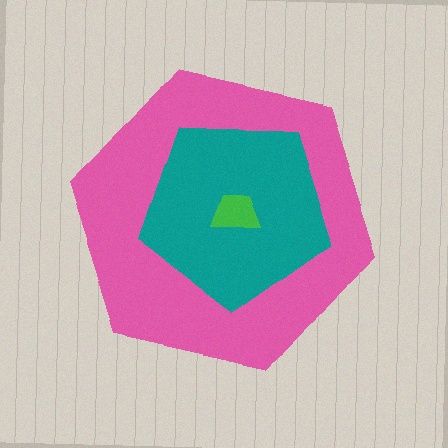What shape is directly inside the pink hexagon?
The teal pentagon.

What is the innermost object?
The green trapezoid.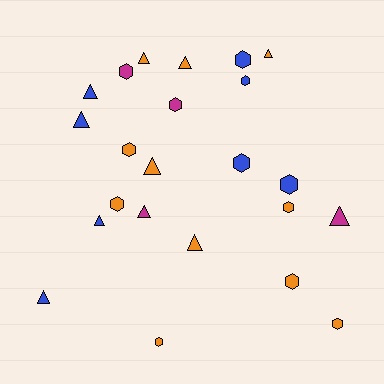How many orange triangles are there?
There are 5 orange triangles.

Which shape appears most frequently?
Hexagon, with 12 objects.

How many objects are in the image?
There are 23 objects.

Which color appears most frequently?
Orange, with 11 objects.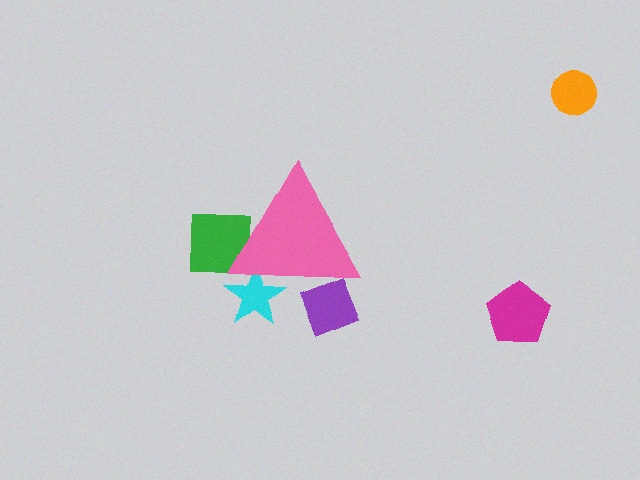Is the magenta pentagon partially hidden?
No, the magenta pentagon is fully visible.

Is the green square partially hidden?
Yes, the green square is partially hidden behind the pink triangle.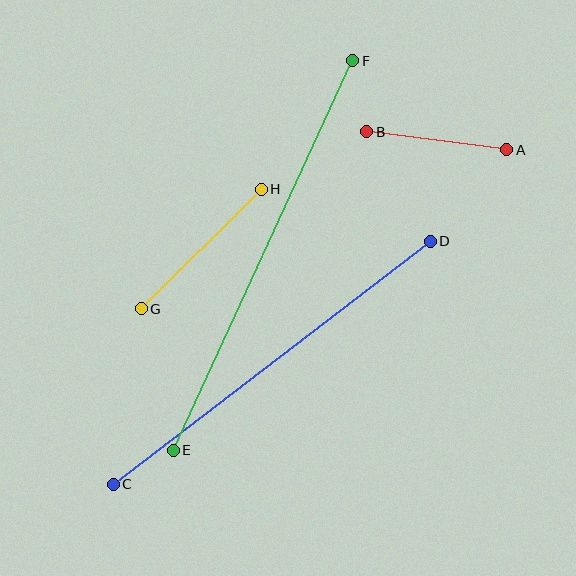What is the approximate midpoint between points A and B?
The midpoint is at approximately (437, 141) pixels.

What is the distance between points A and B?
The distance is approximately 141 pixels.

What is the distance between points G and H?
The distance is approximately 169 pixels.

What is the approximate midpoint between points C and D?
The midpoint is at approximately (272, 363) pixels.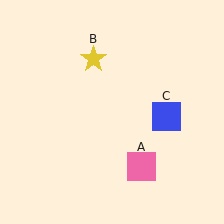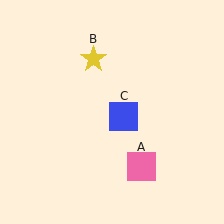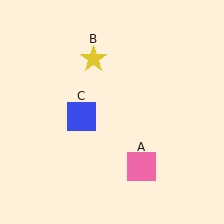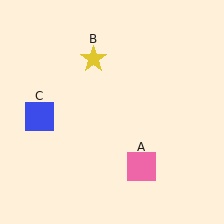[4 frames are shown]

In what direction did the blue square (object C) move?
The blue square (object C) moved left.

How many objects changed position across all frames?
1 object changed position: blue square (object C).